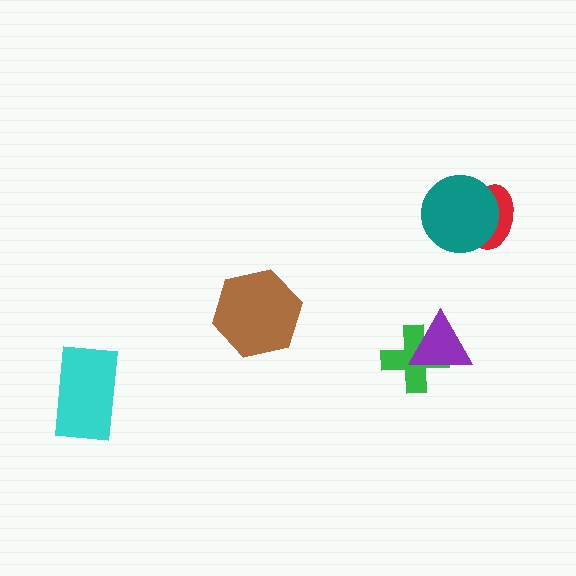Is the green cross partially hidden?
Yes, it is partially covered by another shape.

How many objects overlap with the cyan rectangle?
0 objects overlap with the cyan rectangle.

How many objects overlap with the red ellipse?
1 object overlaps with the red ellipse.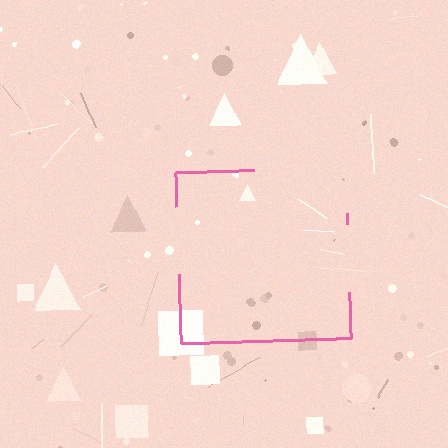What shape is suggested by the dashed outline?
The dashed outline suggests a square.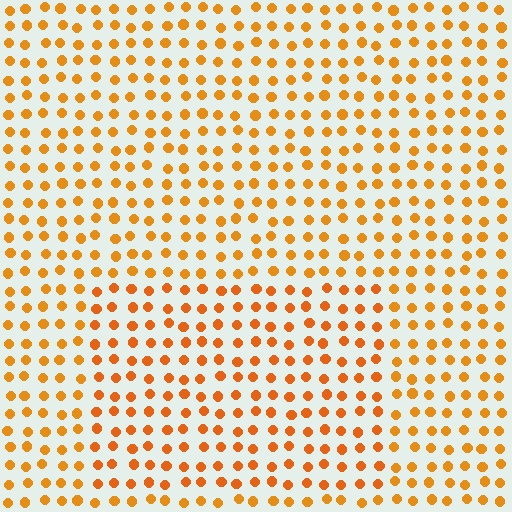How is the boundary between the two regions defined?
The boundary is defined purely by a slight shift in hue (about 13 degrees). Spacing, size, and orientation are identical on both sides.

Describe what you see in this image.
The image is filled with small orange elements in a uniform arrangement. A rectangle-shaped region is visible where the elements are tinted to a slightly different hue, forming a subtle color boundary.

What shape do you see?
I see a rectangle.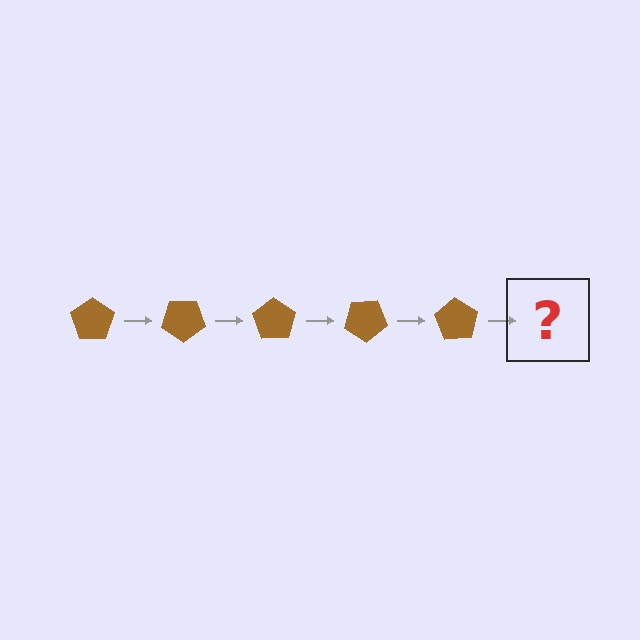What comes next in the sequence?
The next element should be a brown pentagon rotated 175 degrees.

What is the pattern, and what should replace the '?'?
The pattern is that the pentagon rotates 35 degrees each step. The '?' should be a brown pentagon rotated 175 degrees.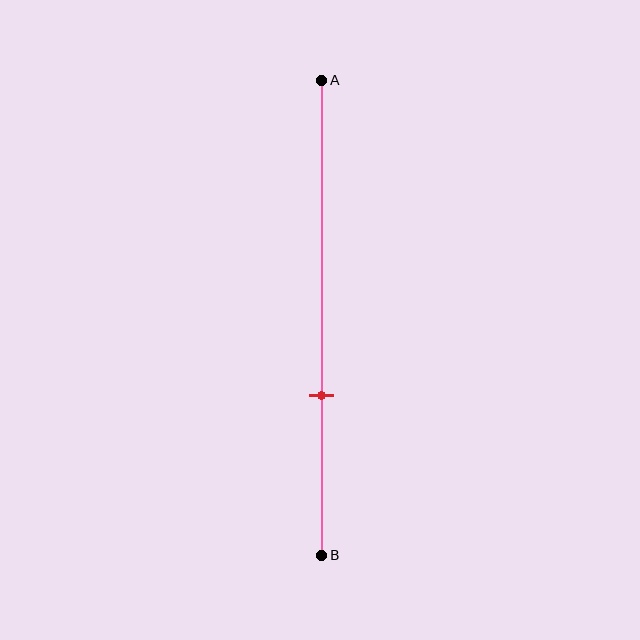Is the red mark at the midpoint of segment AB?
No, the mark is at about 65% from A, not at the 50% midpoint.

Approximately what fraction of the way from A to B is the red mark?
The red mark is approximately 65% of the way from A to B.